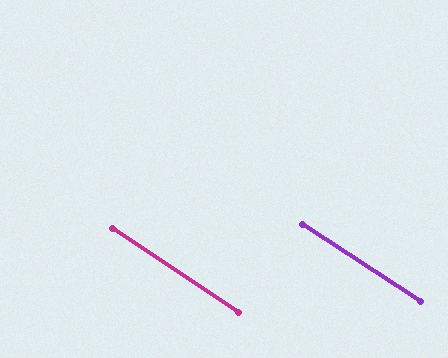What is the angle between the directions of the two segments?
Approximately 0 degrees.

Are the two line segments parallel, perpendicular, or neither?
Parallel — their directions differ by only 0.3°.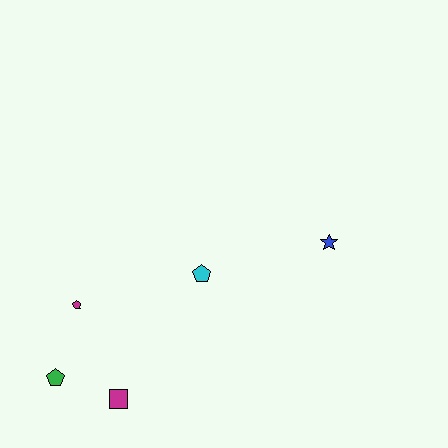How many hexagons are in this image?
There are no hexagons.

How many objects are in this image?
There are 5 objects.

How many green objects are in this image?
There is 1 green object.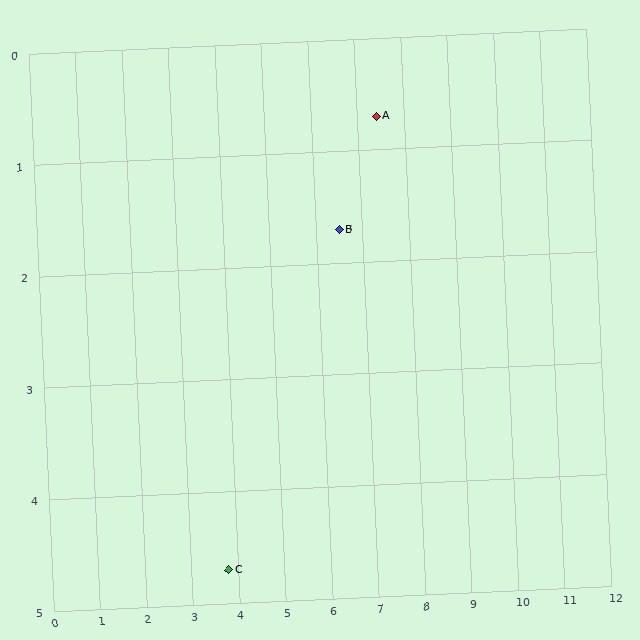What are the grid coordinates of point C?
Point C is at approximately (3.8, 4.7).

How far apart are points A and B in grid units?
Points A and B are about 1.3 grid units apart.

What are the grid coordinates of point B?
Point B is at approximately (6.5, 1.7).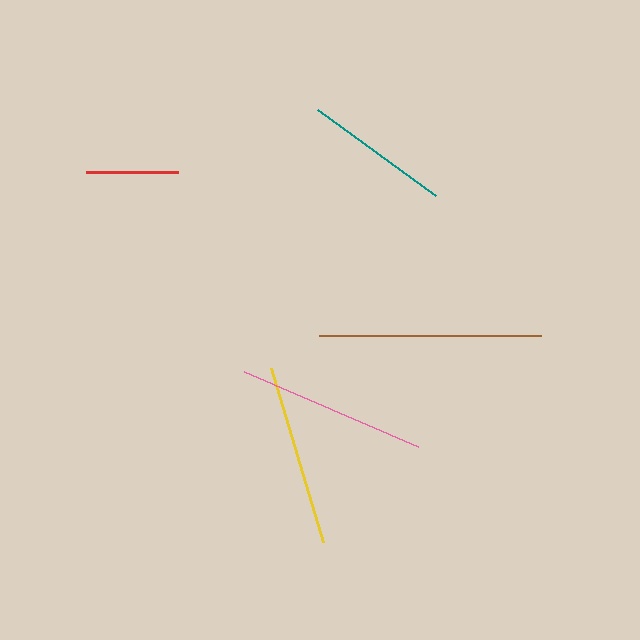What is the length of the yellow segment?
The yellow segment is approximately 182 pixels long.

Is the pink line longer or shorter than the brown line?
The brown line is longer than the pink line.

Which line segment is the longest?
The brown line is the longest at approximately 222 pixels.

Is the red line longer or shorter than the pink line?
The pink line is longer than the red line.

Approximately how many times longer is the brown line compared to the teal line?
The brown line is approximately 1.5 times the length of the teal line.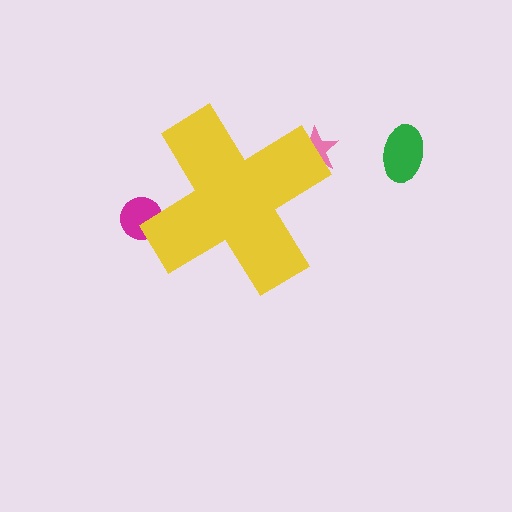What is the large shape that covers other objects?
A yellow cross.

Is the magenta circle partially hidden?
Yes, the magenta circle is partially hidden behind the yellow cross.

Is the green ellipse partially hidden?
No, the green ellipse is fully visible.